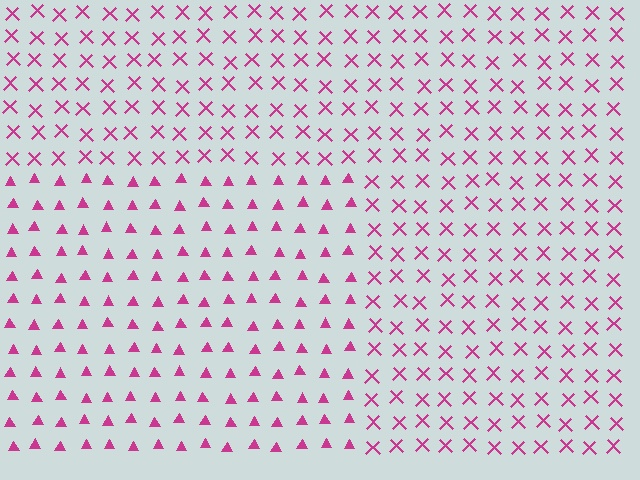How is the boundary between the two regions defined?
The boundary is defined by a change in element shape: triangles inside vs. X marks outside. All elements share the same color and spacing.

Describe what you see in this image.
The image is filled with small magenta elements arranged in a uniform grid. A rectangle-shaped region contains triangles, while the surrounding area contains X marks. The boundary is defined purely by the change in element shape.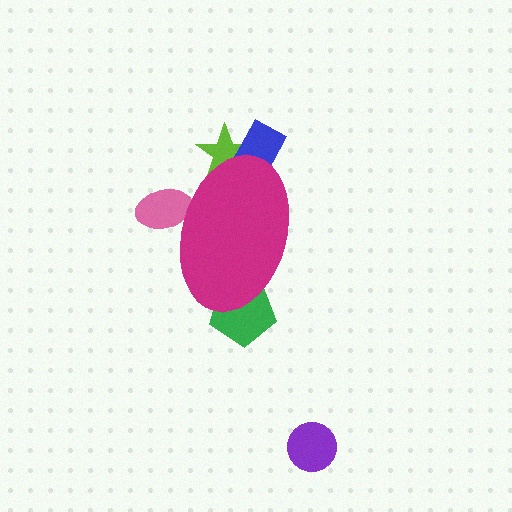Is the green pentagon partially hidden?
Yes, the green pentagon is partially hidden behind the magenta ellipse.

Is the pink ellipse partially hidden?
Yes, the pink ellipse is partially hidden behind the magenta ellipse.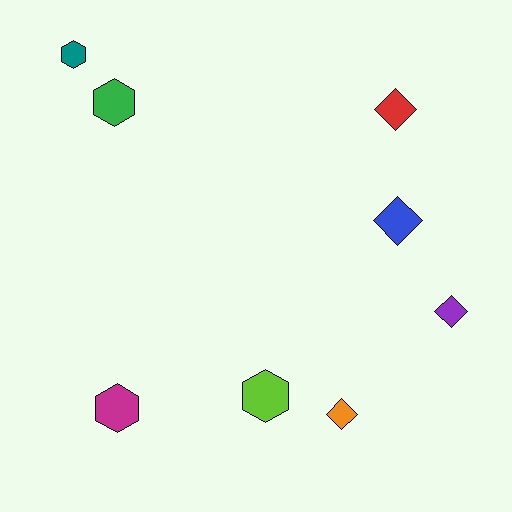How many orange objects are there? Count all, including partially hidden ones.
There is 1 orange object.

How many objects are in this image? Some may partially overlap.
There are 8 objects.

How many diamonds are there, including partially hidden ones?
There are 4 diamonds.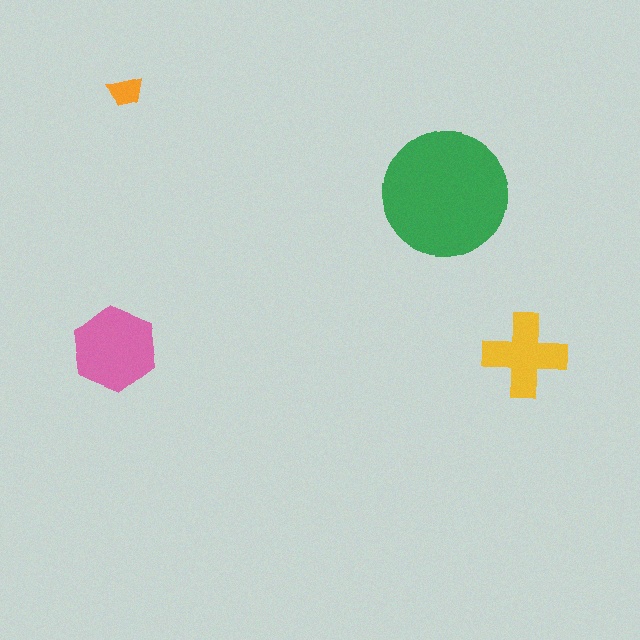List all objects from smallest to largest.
The orange trapezoid, the yellow cross, the pink hexagon, the green circle.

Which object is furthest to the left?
The pink hexagon is leftmost.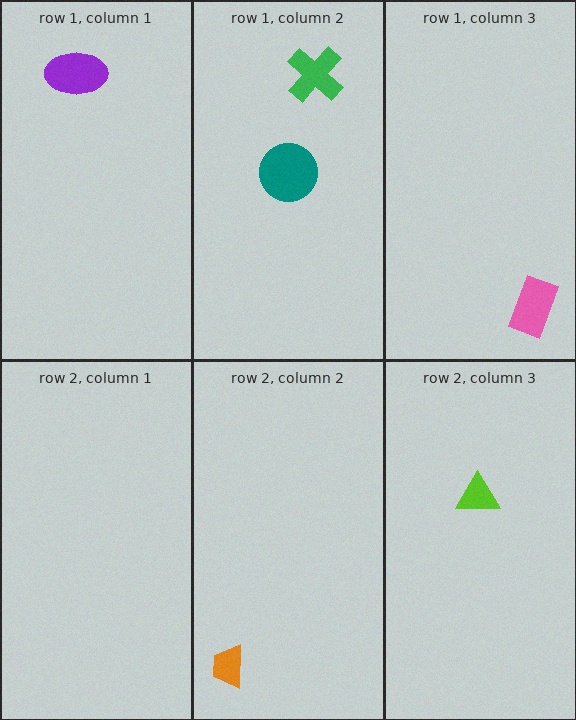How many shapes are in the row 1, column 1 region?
1.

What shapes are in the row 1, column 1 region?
The purple ellipse.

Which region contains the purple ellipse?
The row 1, column 1 region.